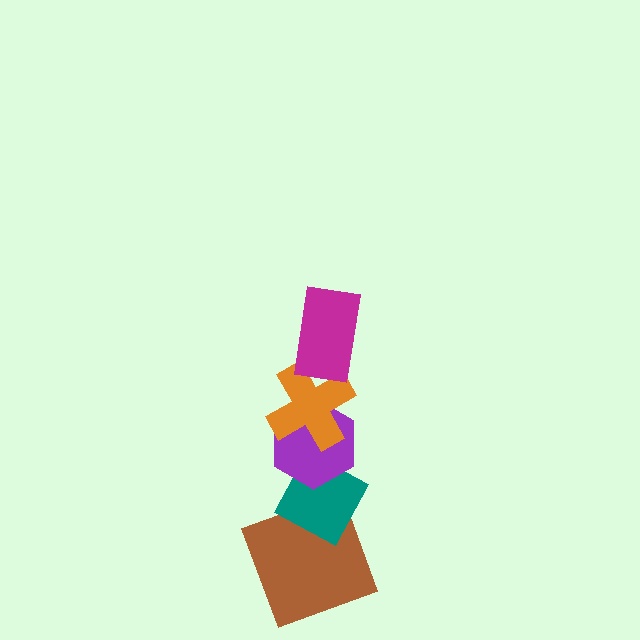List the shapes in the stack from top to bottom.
From top to bottom: the magenta rectangle, the orange cross, the purple hexagon, the teal diamond, the brown square.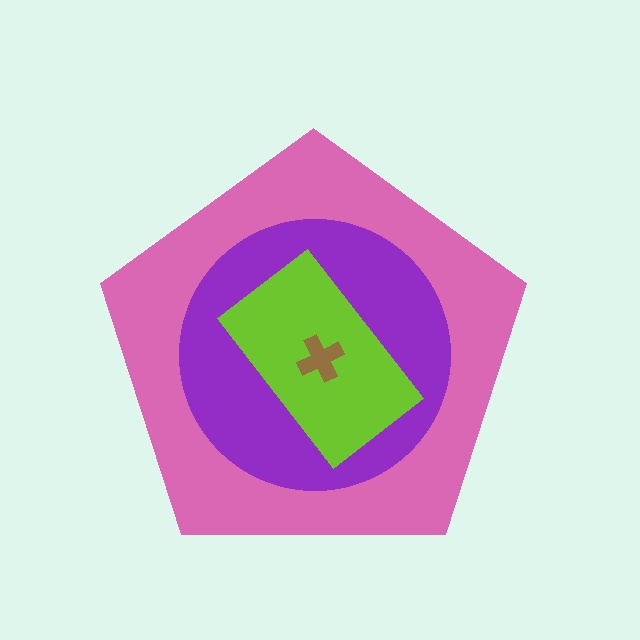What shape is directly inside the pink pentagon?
The purple circle.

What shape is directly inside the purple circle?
The lime rectangle.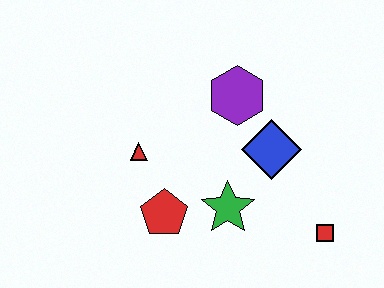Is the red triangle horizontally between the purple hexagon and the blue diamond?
No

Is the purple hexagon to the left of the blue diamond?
Yes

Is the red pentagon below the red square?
No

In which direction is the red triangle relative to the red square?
The red triangle is to the left of the red square.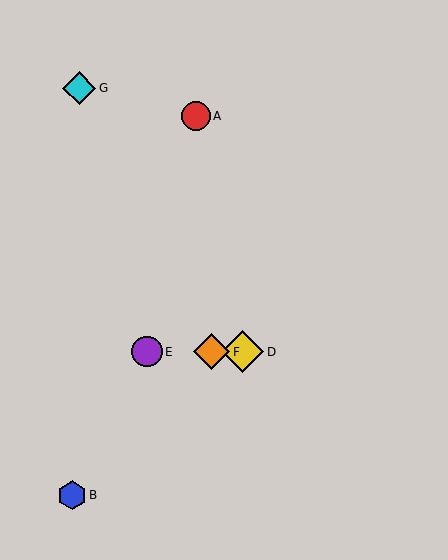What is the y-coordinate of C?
Object C is at y≈352.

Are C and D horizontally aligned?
Yes, both are at y≈352.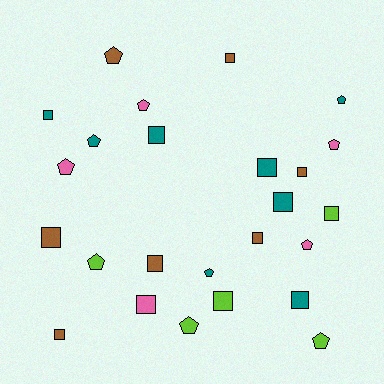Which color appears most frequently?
Teal, with 8 objects.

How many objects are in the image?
There are 25 objects.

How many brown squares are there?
There are 6 brown squares.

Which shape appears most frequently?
Square, with 14 objects.